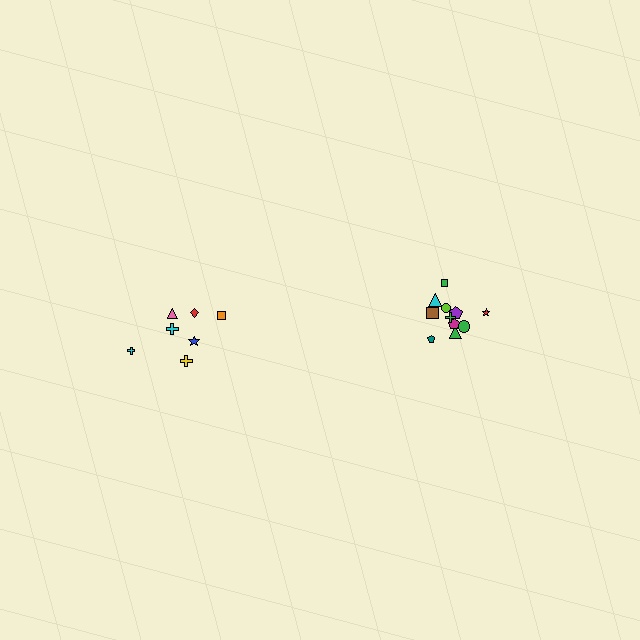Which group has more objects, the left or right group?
The right group.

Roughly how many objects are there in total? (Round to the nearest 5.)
Roughly 20 objects in total.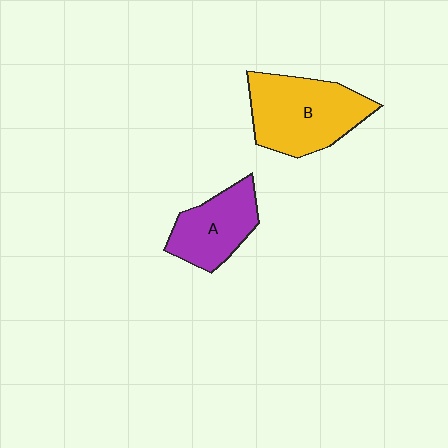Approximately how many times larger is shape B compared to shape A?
Approximately 1.5 times.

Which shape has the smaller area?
Shape A (purple).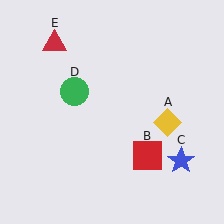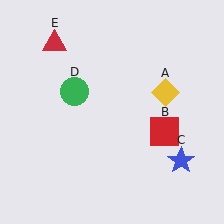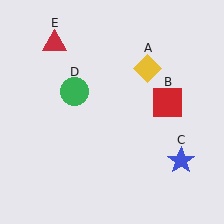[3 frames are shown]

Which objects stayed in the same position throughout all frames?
Blue star (object C) and green circle (object D) and red triangle (object E) remained stationary.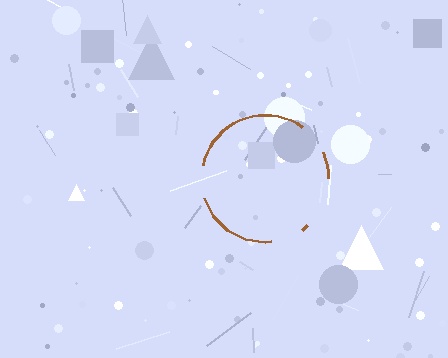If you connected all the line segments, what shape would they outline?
They would outline a circle.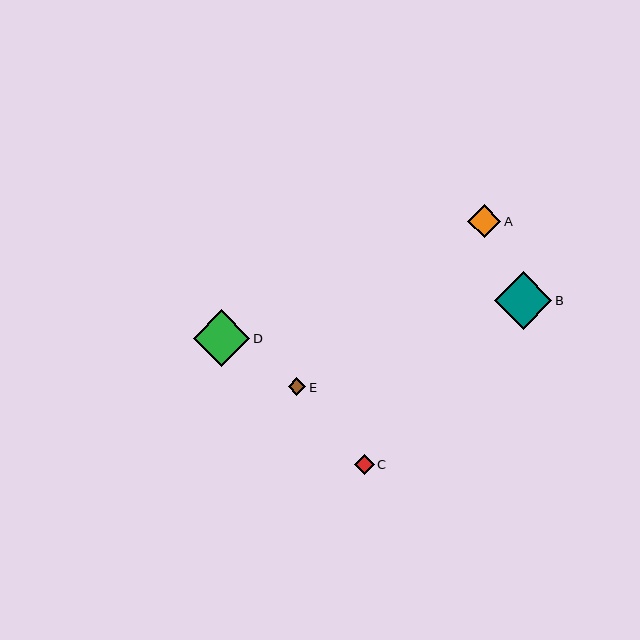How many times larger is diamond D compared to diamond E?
Diamond D is approximately 3.2 times the size of diamond E.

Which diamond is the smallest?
Diamond E is the smallest with a size of approximately 17 pixels.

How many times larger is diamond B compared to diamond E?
Diamond B is approximately 3.3 times the size of diamond E.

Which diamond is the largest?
Diamond B is the largest with a size of approximately 58 pixels.